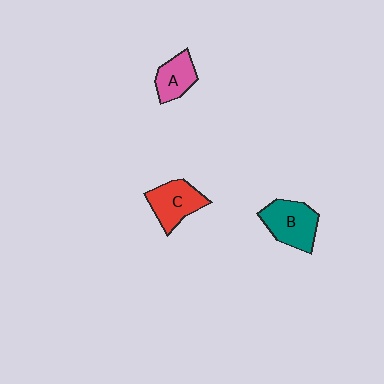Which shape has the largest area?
Shape B (teal).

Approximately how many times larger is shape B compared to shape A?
Approximately 1.4 times.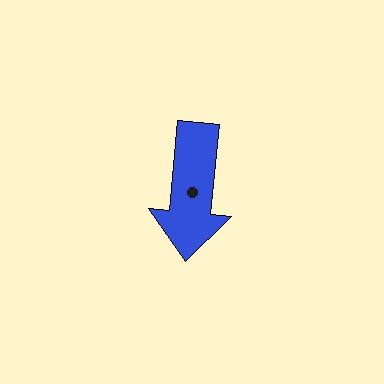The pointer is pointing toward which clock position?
Roughly 6 o'clock.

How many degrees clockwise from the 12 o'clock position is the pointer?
Approximately 185 degrees.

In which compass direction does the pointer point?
South.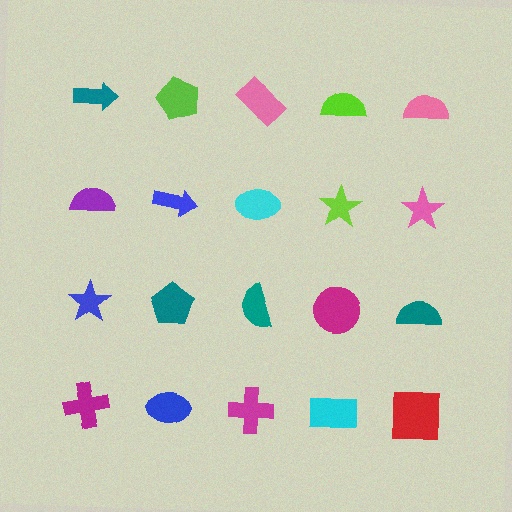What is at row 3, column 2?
A teal pentagon.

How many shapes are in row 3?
5 shapes.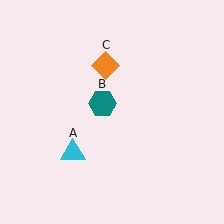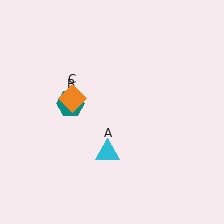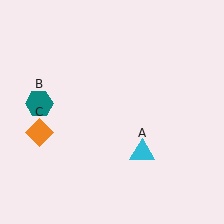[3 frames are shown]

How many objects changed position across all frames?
3 objects changed position: cyan triangle (object A), teal hexagon (object B), orange diamond (object C).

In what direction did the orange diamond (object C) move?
The orange diamond (object C) moved down and to the left.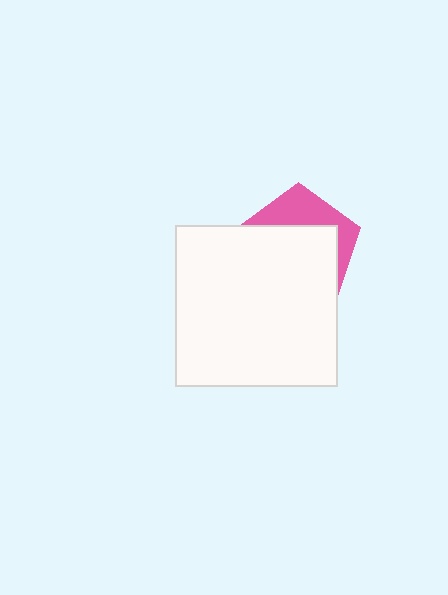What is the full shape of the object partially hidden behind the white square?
The partially hidden object is a pink pentagon.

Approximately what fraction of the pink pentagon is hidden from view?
Roughly 66% of the pink pentagon is hidden behind the white square.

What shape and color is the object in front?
The object in front is a white square.